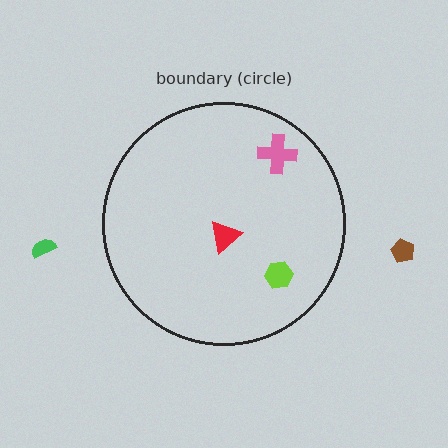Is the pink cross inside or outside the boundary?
Inside.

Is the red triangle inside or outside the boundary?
Inside.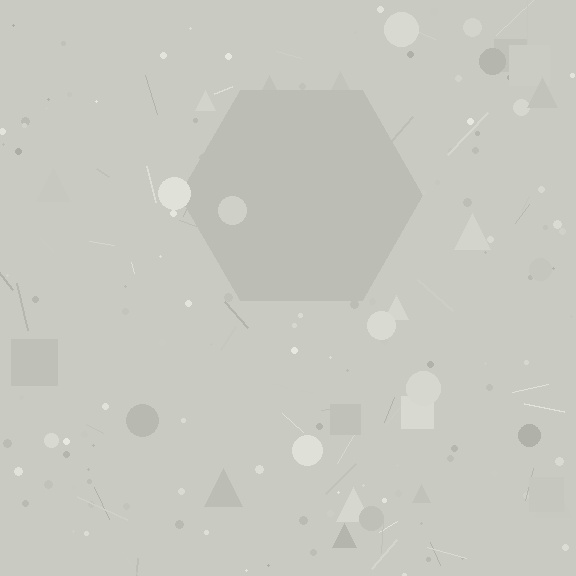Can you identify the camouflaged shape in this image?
The camouflaged shape is a hexagon.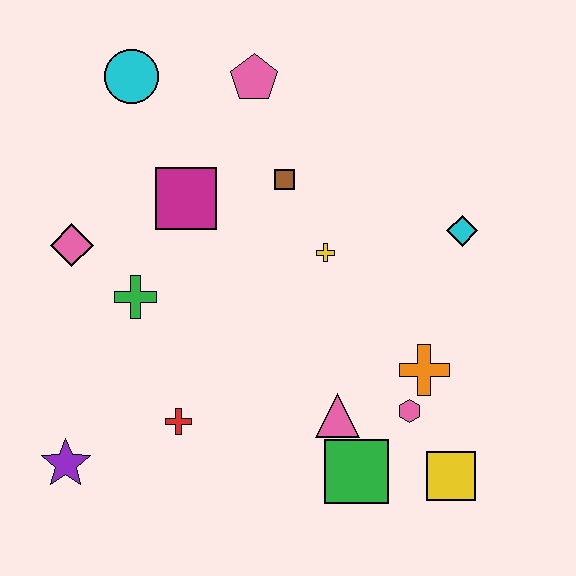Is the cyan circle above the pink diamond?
Yes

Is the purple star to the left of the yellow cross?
Yes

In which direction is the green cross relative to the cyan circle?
The green cross is below the cyan circle.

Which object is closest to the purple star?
The red cross is closest to the purple star.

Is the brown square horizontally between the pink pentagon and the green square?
Yes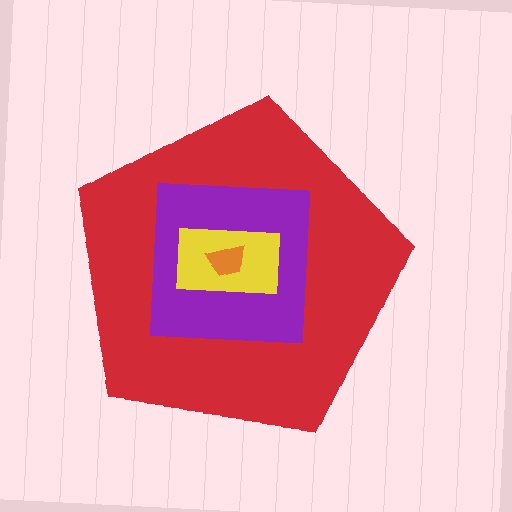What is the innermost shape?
The orange trapezoid.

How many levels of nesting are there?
4.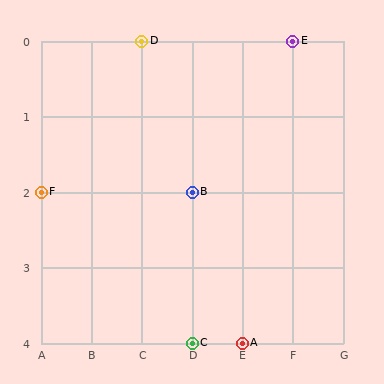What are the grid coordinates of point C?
Point C is at grid coordinates (D, 4).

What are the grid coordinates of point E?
Point E is at grid coordinates (F, 0).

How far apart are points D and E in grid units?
Points D and E are 3 columns apart.